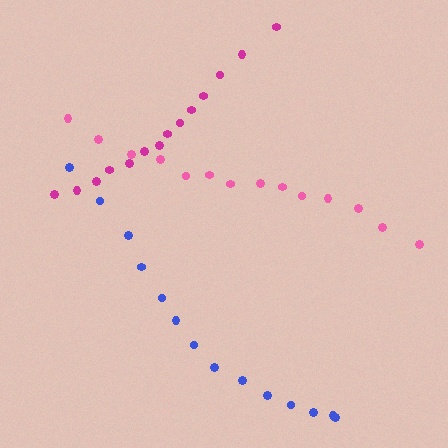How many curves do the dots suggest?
There are 3 distinct paths.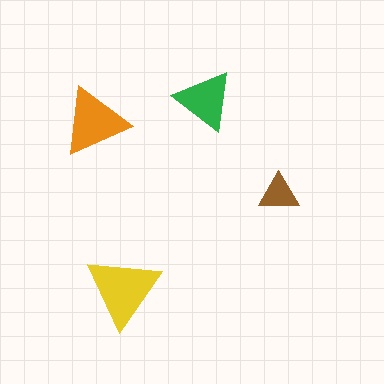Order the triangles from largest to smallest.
the yellow one, the orange one, the green one, the brown one.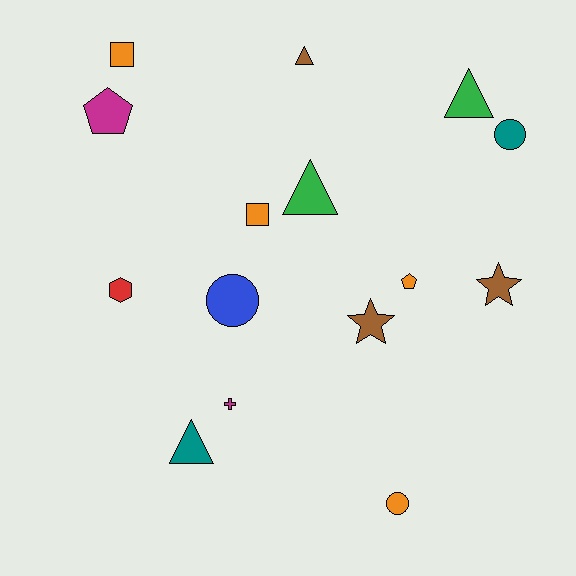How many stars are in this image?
There are 2 stars.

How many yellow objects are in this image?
There are no yellow objects.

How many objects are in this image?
There are 15 objects.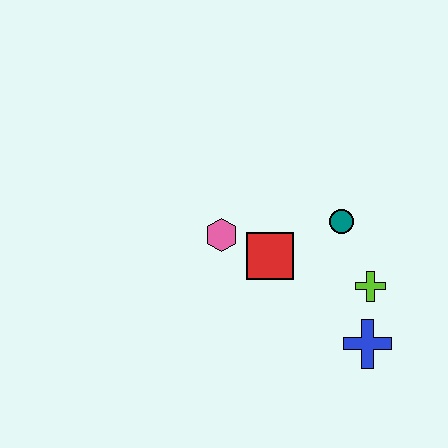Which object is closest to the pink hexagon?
The red square is closest to the pink hexagon.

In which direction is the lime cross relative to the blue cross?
The lime cross is above the blue cross.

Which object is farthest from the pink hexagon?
The blue cross is farthest from the pink hexagon.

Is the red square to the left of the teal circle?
Yes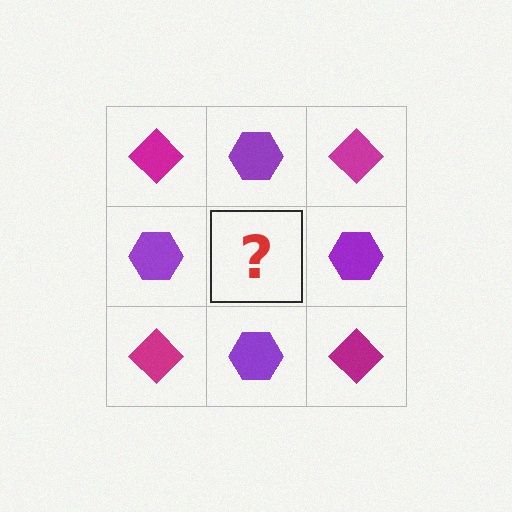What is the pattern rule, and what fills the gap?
The rule is that it alternates magenta diamond and purple hexagon in a checkerboard pattern. The gap should be filled with a magenta diamond.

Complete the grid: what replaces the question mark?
The question mark should be replaced with a magenta diamond.